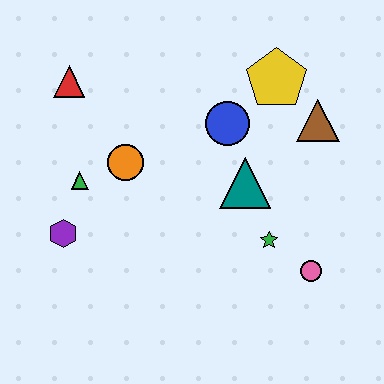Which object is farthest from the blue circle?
The purple hexagon is farthest from the blue circle.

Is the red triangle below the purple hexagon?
No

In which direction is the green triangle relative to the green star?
The green triangle is to the left of the green star.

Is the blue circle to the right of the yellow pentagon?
No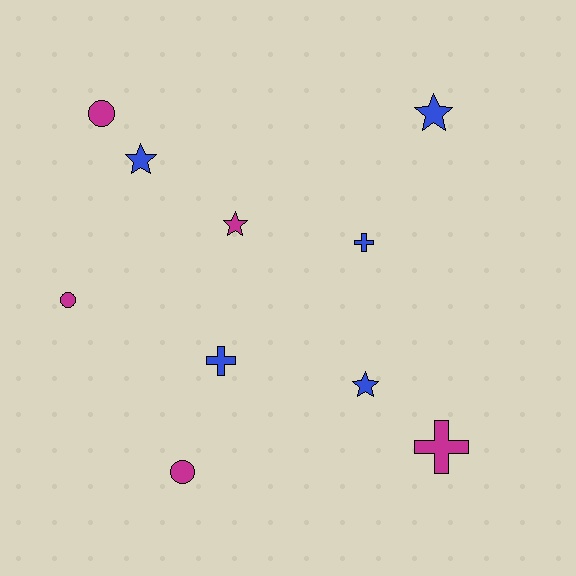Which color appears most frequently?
Magenta, with 5 objects.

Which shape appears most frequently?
Star, with 4 objects.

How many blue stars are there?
There are 3 blue stars.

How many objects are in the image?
There are 10 objects.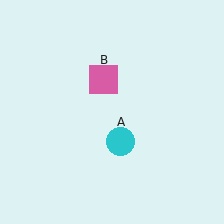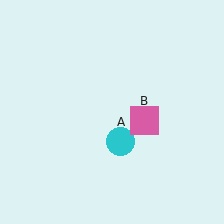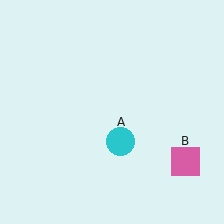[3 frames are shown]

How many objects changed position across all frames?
1 object changed position: pink square (object B).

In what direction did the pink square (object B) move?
The pink square (object B) moved down and to the right.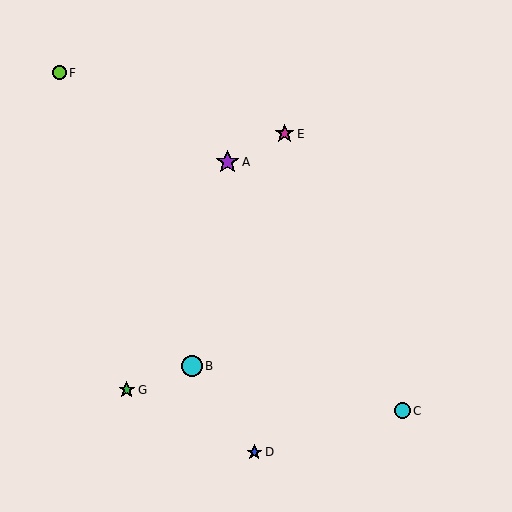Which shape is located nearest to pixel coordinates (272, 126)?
The magenta star (labeled E) at (285, 134) is nearest to that location.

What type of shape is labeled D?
Shape D is a blue star.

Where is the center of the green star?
The center of the green star is at (127, 390).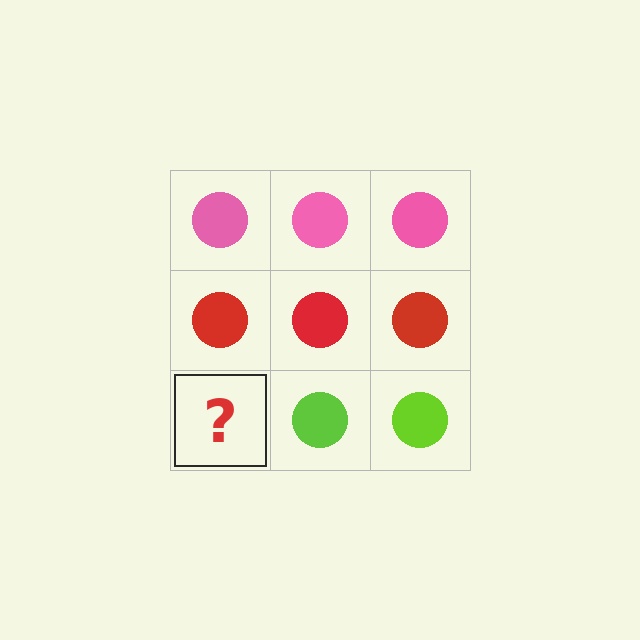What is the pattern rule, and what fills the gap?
The rule is that each row has a consistent color. The gap should be filled with a lime circle.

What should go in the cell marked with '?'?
The missing cell should contain a lime circle.